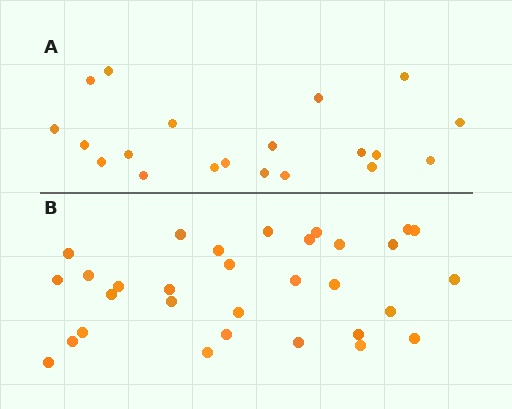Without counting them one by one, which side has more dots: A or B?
Region B (the bottom region) has more dots.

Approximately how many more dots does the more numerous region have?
Region B has roughly 12 or so more dots than region A.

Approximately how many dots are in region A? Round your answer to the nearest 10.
About 20 dots.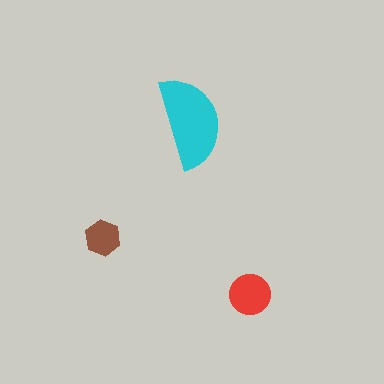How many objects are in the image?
There are 3 objects in the image.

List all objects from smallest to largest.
The brown hexagon, the red circle, the cyan semicircle.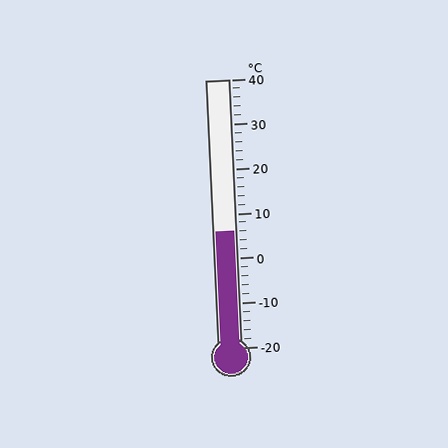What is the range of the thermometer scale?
The thermometer scale ranges from -20°C to 40°C.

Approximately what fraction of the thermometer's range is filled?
The thermometer is filled to approximately 45% of its range.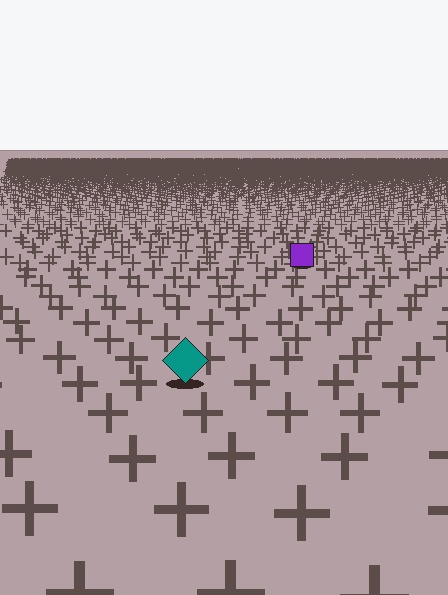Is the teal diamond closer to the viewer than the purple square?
Yes. The teal diamond is closer — you can tell from the texture gradient: the ground texture is coarser near it.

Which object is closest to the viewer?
The teal diamond is closest. The texture marks near it are larger and more spread out.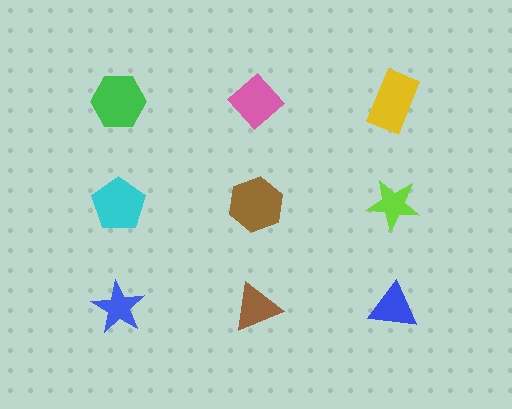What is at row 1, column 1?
A green hexagon.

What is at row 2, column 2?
A brown hexagon.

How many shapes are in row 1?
3 shapes.